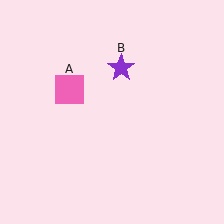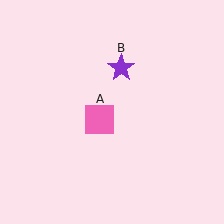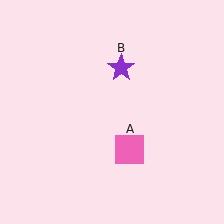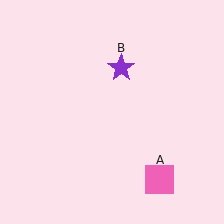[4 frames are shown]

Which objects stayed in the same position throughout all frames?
Purple star (object B) remained stationary.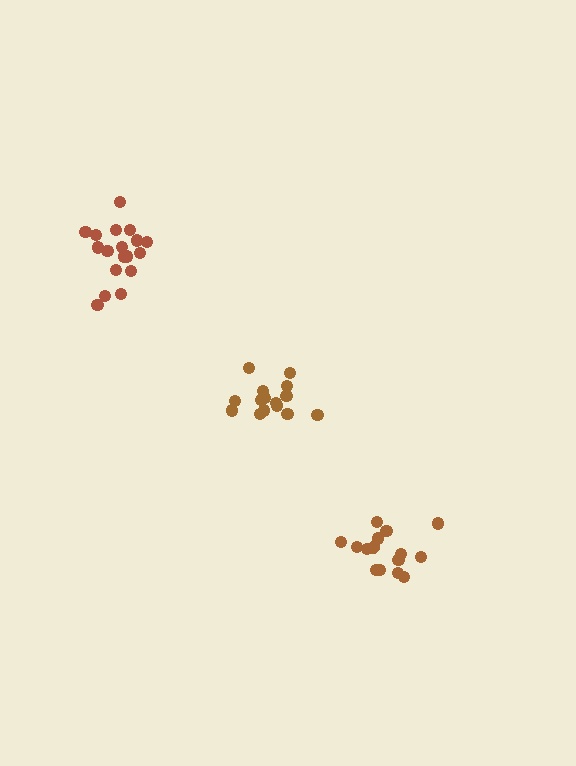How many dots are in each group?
Group 1: 15 dots, Group 2: 18 dots, Group 3: 15 dots (48 total).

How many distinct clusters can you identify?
There are 3 distinct clusters.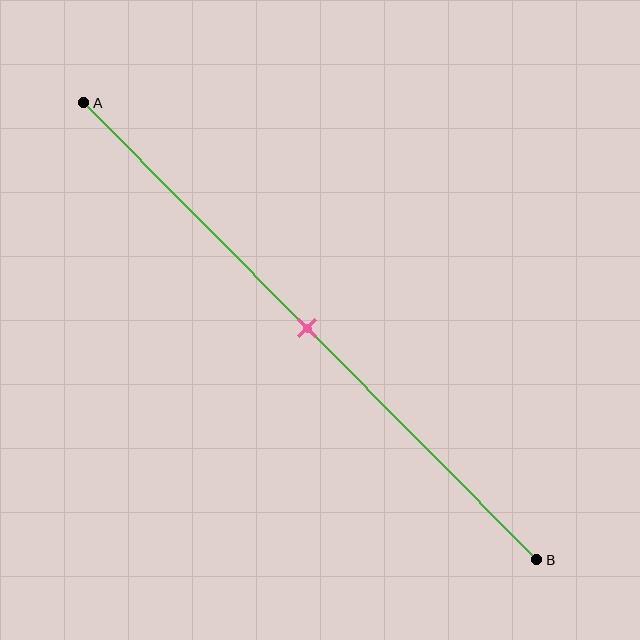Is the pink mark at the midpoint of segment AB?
Yes, the mark is approximately at the midpoint.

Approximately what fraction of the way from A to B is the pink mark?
The pink mark is approximately 50% of the way from A to B.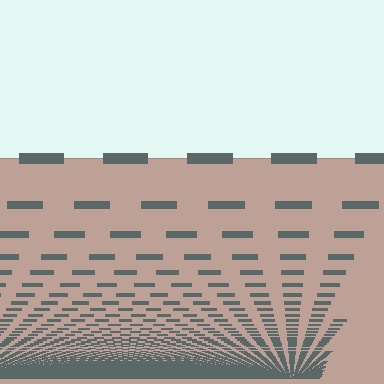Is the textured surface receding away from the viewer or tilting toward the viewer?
The surface appears to tilt toward the viewer. Texture elements get larger and sparser toward the top.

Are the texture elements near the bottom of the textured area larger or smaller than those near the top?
Smaller. The gradient is inverted — elements near the bottom are smaller and denser.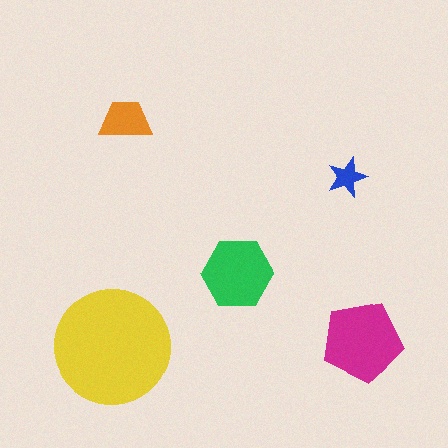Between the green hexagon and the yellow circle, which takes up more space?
The yellow circle.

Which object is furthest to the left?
The yellow circle is leftmost.